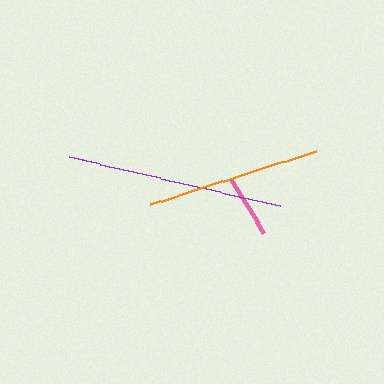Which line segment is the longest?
The purple line is the longest at approximately 216 pixels.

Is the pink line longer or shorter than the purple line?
The purple line is longer than the pink line.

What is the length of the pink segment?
The pink segment is approximately 64 pixels long.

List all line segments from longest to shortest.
From longest to shortest: purple, orange, pink.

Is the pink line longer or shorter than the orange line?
The orange line is longer than the pink line.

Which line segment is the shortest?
The pink line is the shortest at approximately 64 pixels.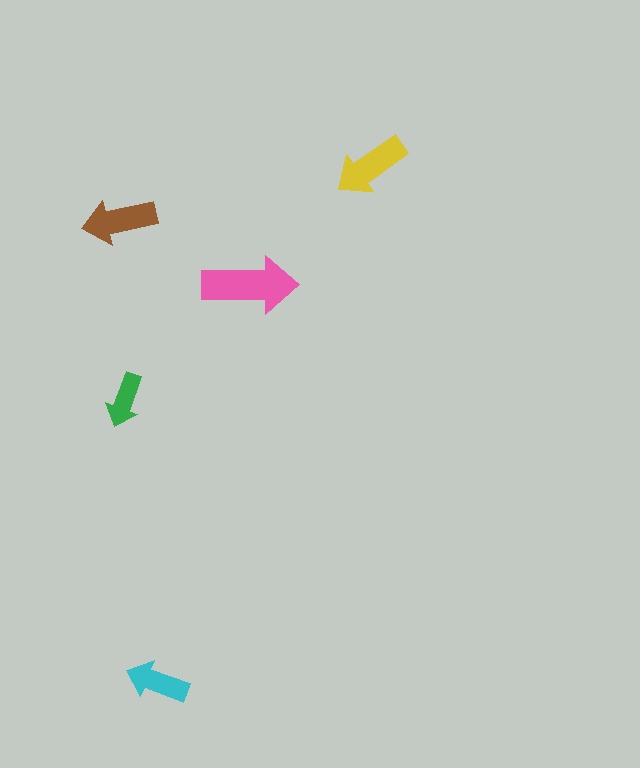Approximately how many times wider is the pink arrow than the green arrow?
About 1.5 times wider.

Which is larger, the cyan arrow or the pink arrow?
The pink one.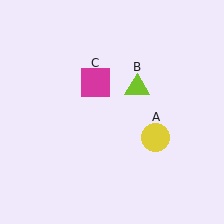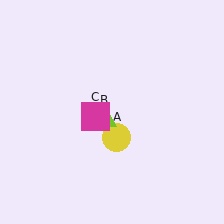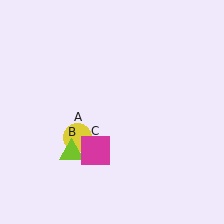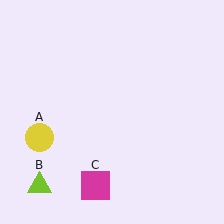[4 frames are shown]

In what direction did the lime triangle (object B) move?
The lime triangle (object B) moved down and to the left.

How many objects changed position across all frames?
3 objects changed position: yellow circle (object A), lime triangle (object B), magenta square (object C).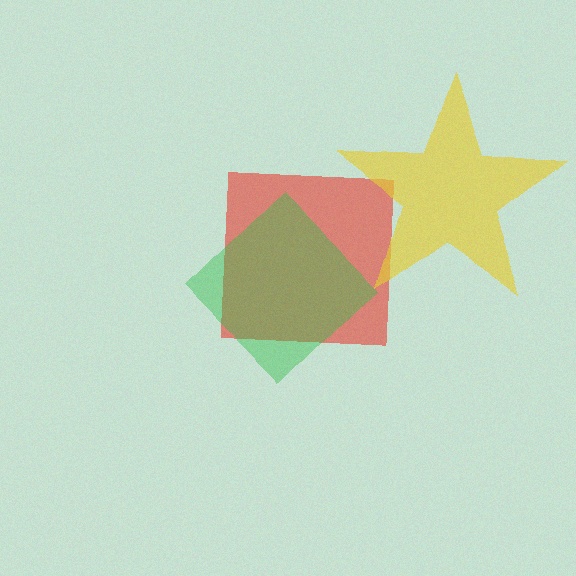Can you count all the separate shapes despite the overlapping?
Yes, there are 3 separate shapes.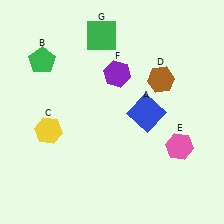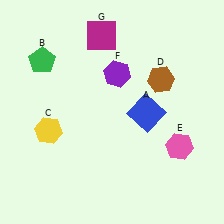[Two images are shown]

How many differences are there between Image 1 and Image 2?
There is 1 difference between the two images.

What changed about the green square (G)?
In Image 1, G is green. In Image 2, it changed to magenta.